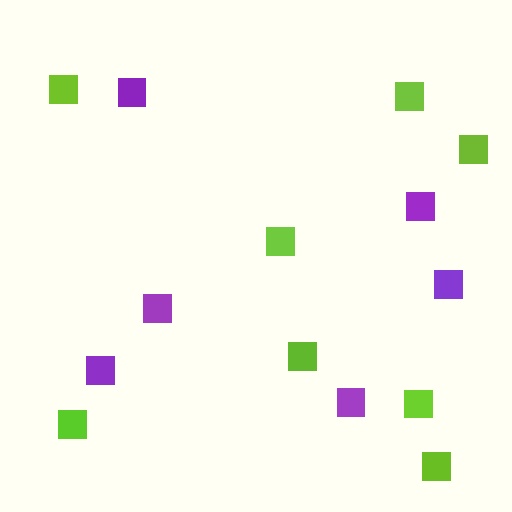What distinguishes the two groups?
There are 2 groups: one group of lime squares (8) and one group of purple squares (6).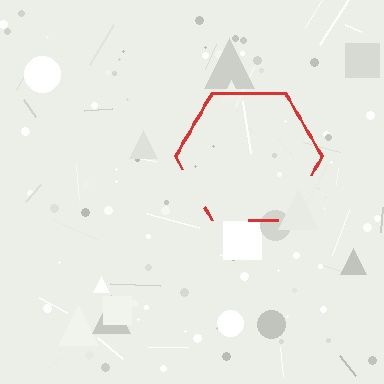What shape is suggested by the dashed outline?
The dashed outline suggests a hexagon.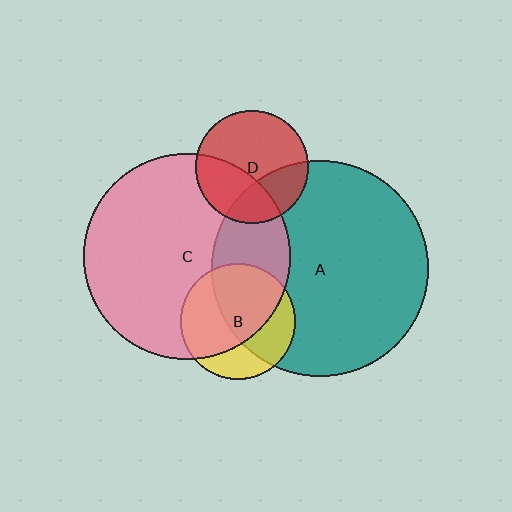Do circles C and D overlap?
Yes.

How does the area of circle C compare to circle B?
Approximately 3.2 times.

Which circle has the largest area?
Circle A (teal).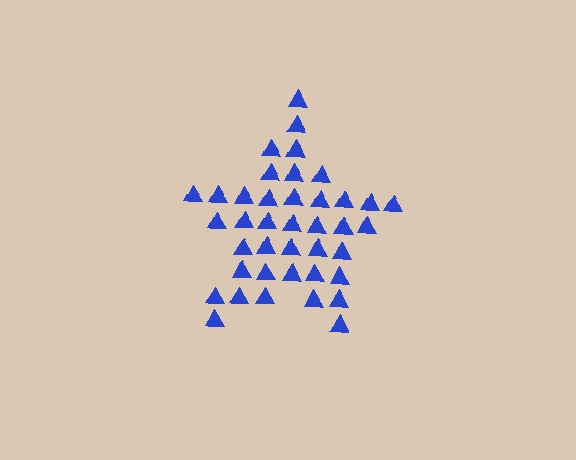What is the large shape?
The large shape is a star.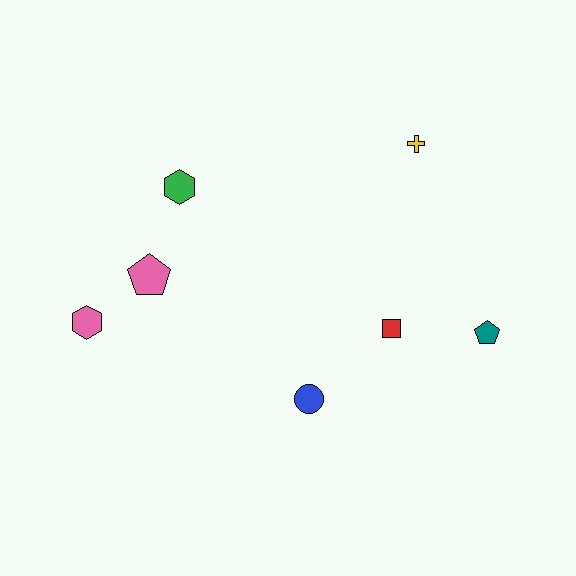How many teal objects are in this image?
There is 1 teal object.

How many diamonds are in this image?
There are no diamonds.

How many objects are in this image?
There are 7 objects.